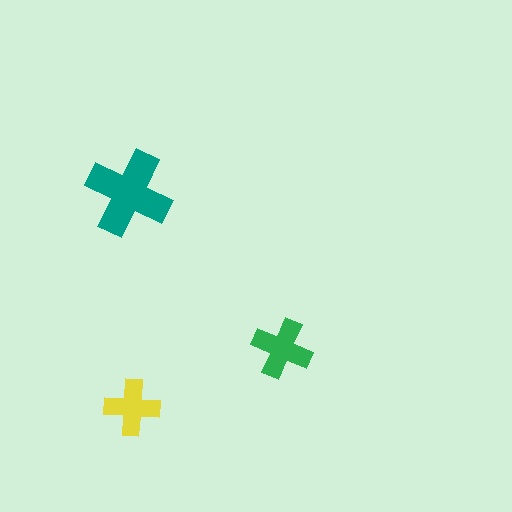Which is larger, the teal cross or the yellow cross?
The teal one.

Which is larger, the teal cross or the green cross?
The teal one.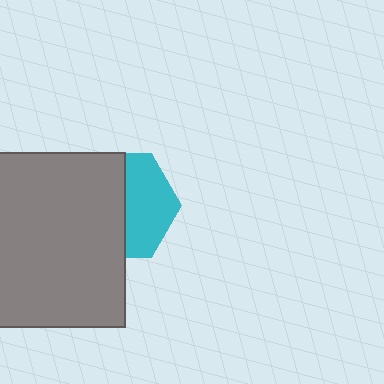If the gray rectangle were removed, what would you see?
You would see the complete cyan hexagon.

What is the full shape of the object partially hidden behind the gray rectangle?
The partially hidden object is a cyan hexagon.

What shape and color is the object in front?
The object in front is a gray rectangle.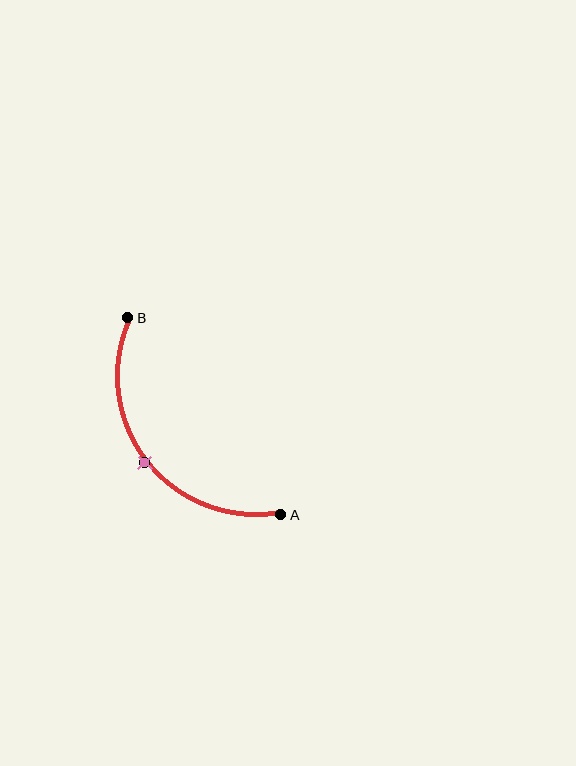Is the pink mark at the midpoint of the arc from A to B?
Yes. The pink mark lies on the arc at equal arc-length from both A and B — it is the arc midpoint.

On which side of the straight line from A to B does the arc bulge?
The arc bulges below and to the left of the straight line connecting A and B.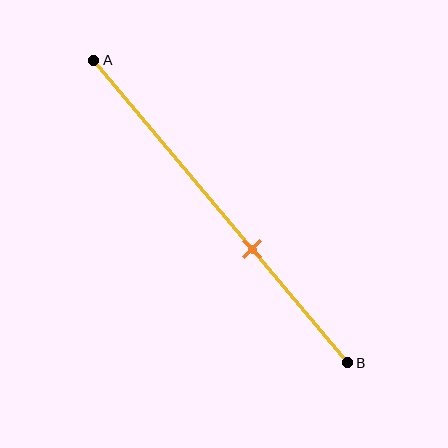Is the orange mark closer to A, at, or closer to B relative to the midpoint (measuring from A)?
The orange mark is closer to point B than the midpoint of segment AB.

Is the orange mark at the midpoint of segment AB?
No, the mark is at about 60% from A, not at the 50% midpoint.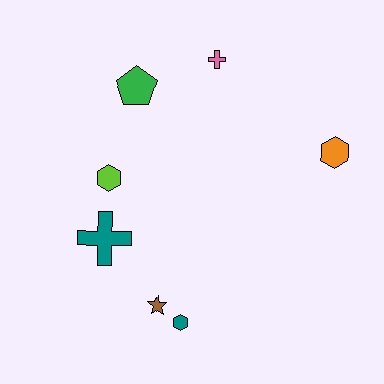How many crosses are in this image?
There are 2 crosses.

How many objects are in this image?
There are 7 objects.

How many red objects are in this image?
There are no red objects.